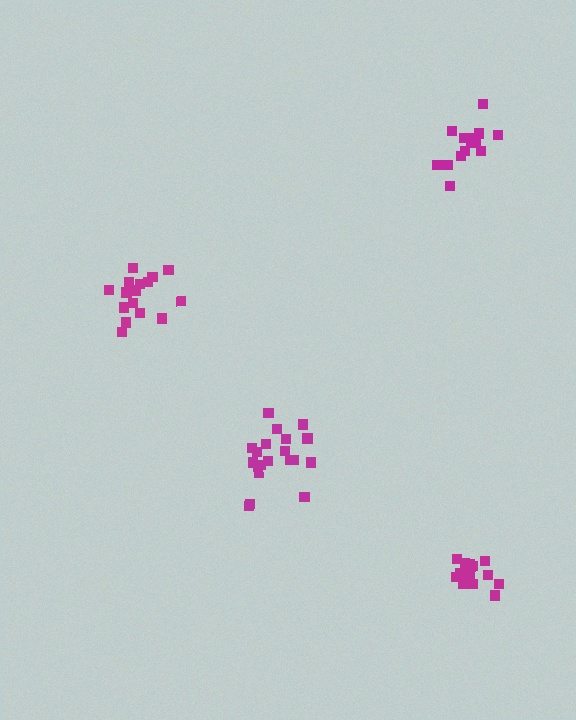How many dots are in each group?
Group 1: 14 dots, Group 2: 16 dots, Group 3: 20 dots, Group 4: 17 dots (67 total).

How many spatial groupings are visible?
There are 4 spatial groupings.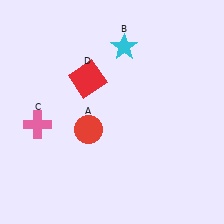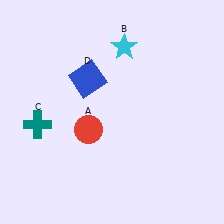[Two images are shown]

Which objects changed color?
C changed from pink to teal. D changed from red to blue.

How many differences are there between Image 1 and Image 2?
There are 2 differences between the two images.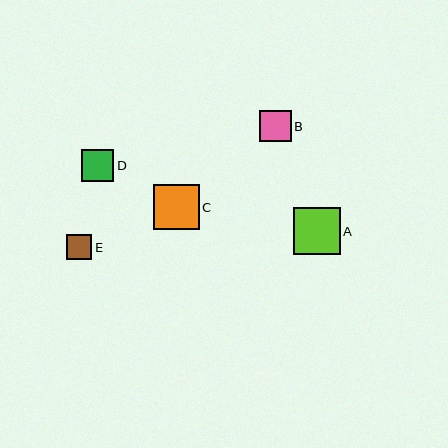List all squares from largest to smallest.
From largest to smallest: A, C, D, B, E.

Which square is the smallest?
Square E is the smallest with a size of approximately 26 pixels.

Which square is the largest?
Square A is the largest with a size of approximately 47 pixels.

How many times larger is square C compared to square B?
Square C is approximately 1.4 times the size of square B.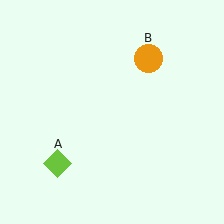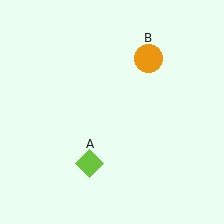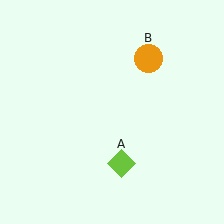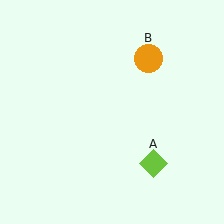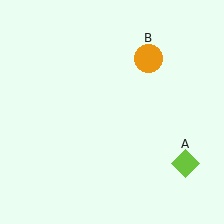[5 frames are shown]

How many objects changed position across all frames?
1 object changed position: lime diamond (object A).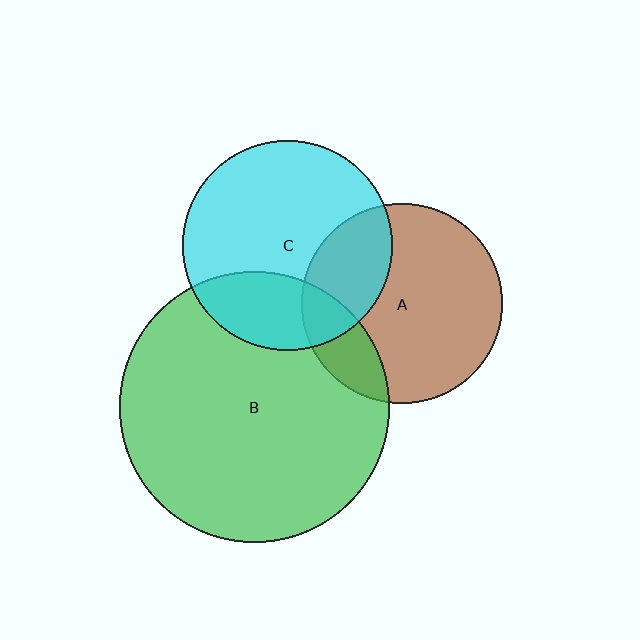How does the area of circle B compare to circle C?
Approximately 1.6 times.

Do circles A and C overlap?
Yes.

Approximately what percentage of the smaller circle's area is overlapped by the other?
Approximately 25%.